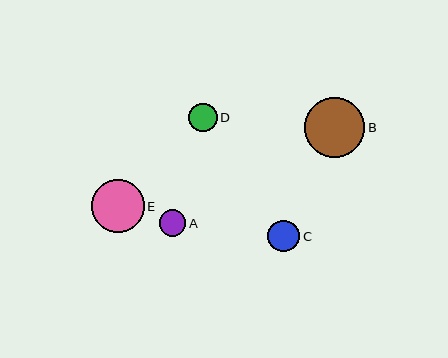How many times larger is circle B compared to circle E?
Circle B is approximately 1.1 times the size of circle E.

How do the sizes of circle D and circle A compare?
Circle D and circle A are approximately the same size.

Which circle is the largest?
Circle B is the largest with a size of approximately 60 pixels.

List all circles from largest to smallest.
From largest to smallest: B, E, C, D, A.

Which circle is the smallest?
Circle A is the smallest with a size of approximately 26 pixels.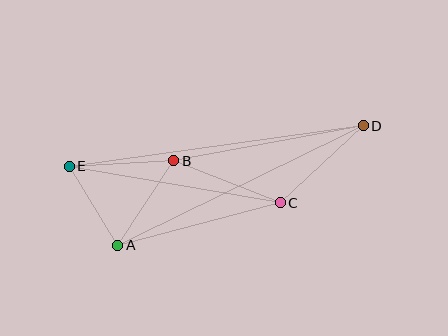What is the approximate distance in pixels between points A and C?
The distance between A and C is approximately 168 pixels.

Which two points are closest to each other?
Points A and E are closest to each other.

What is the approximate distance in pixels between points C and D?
The distance between C and D is approximately 113 pixels.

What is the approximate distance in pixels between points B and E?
The distance between B and E is approximately 105 pixels.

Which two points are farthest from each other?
Points D and E are farthest from each other.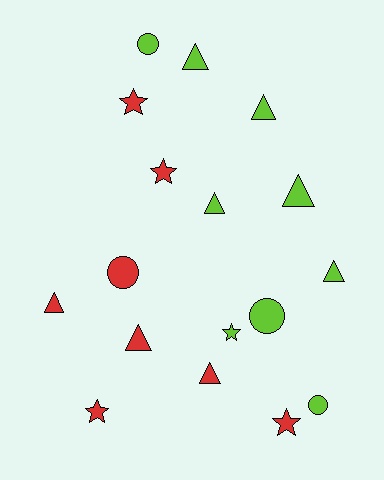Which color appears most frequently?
Lime, with 9 objects.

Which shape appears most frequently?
Triangle, with 8 objects.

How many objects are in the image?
There are 17 objects.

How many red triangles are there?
There are 3 red triangles.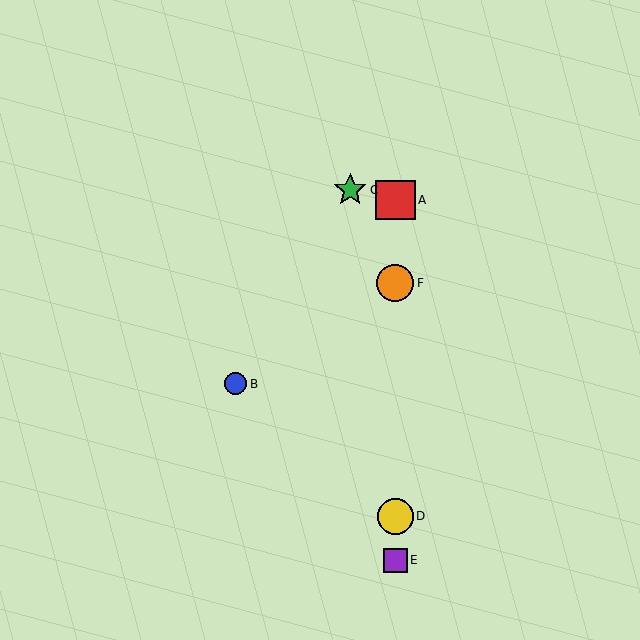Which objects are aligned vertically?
Objects A, D, E, F are aligned vertically.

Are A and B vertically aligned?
No, A is at x≈395 and B is at x≈236.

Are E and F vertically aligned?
Yes, both are at x≈395.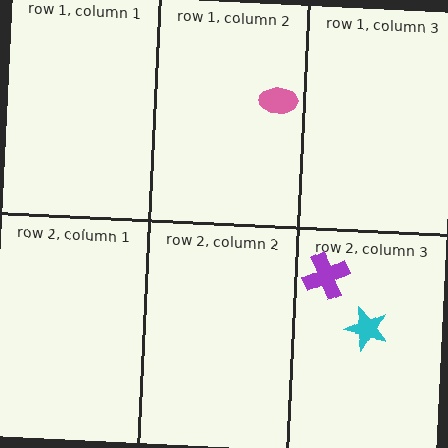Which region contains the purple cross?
The row 2, column 3 region.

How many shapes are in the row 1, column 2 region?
1.